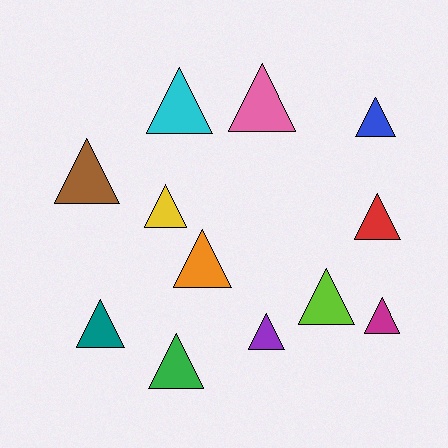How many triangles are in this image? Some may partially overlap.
There are 12 triangles.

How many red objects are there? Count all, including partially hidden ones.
There is 1 red object.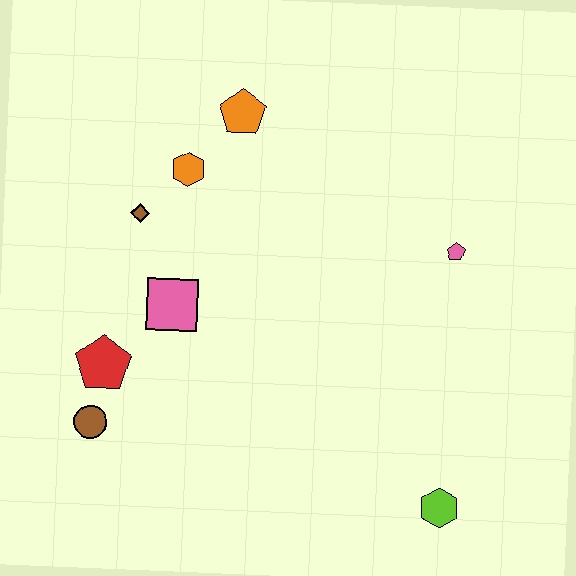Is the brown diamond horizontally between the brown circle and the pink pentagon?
Yes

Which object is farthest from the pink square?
The lime hexagon is farthest from the pink square.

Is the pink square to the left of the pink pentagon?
Yes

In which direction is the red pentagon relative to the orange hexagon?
The red pentagon is below the orange hexagon.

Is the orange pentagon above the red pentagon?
Yes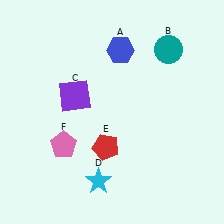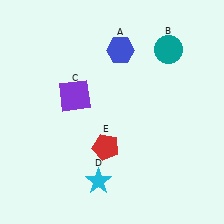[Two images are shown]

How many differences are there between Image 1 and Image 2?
There is 1 difference between the two images.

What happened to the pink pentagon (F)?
The pink pentagon (F) was removed in Image 2. It was in the bottom-left area of Image 1.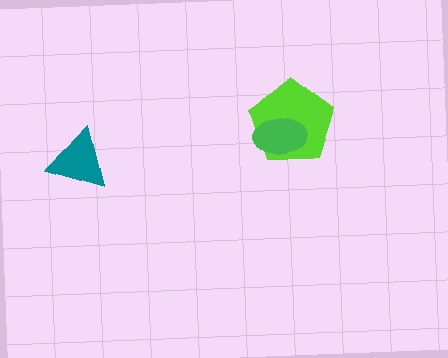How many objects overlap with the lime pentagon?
1 object overlaps with the lime pentagon.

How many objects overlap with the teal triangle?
0 objects overlap with the teal triangle.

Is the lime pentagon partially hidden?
Yes, it is partially covered by another shape.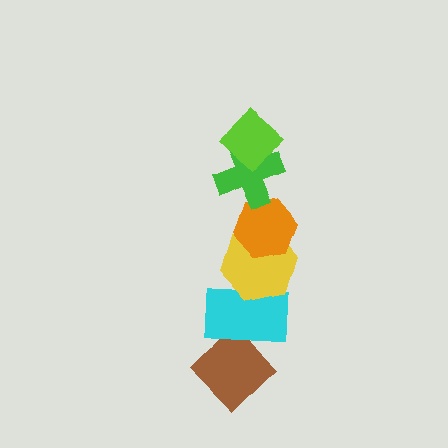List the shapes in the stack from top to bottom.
From top to bottom: the lime diamond, the green cross, the orange hexagon, the yellow hexagon, the cyan rectangle, the brown diamond.